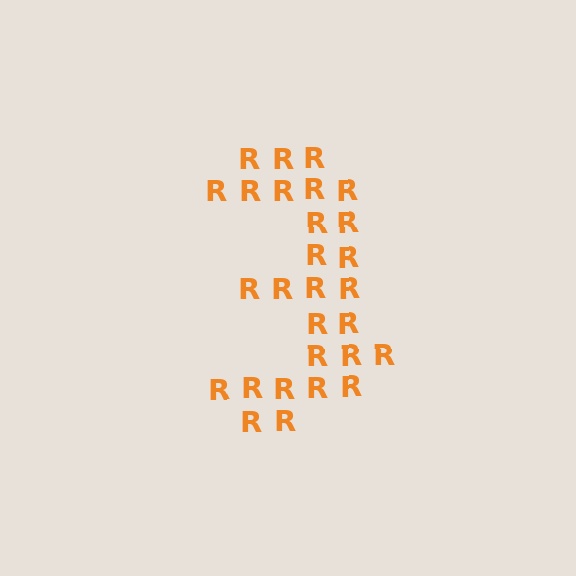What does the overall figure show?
The overall figure shows the digit 3.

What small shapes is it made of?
It is made of small letter R's.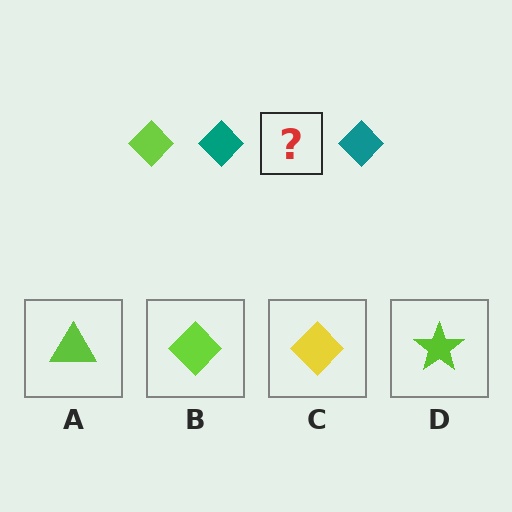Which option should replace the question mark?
Option B.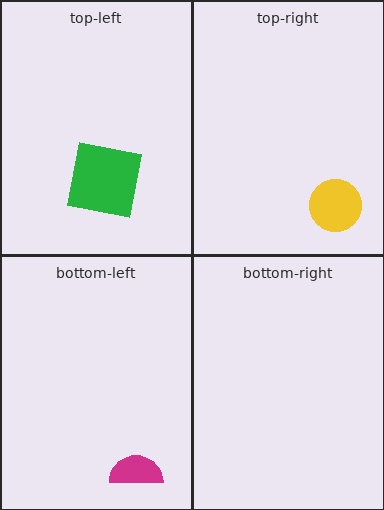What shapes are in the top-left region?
The green square.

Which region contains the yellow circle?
The top-right region.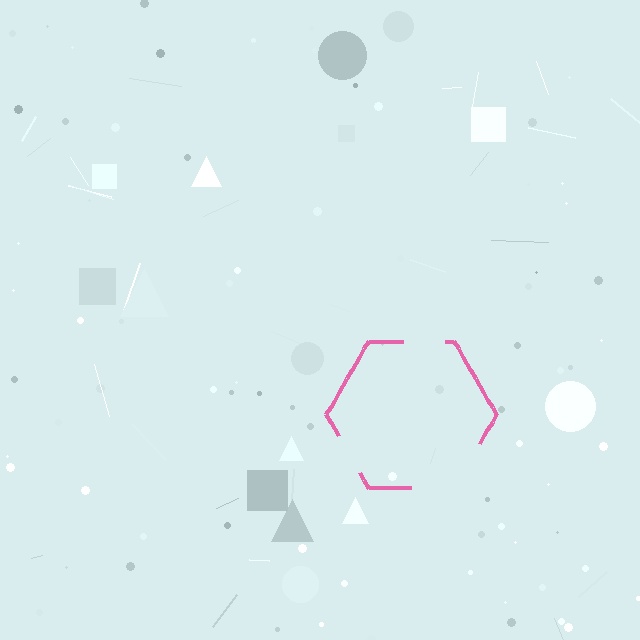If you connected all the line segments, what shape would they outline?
They would outline a hexagon.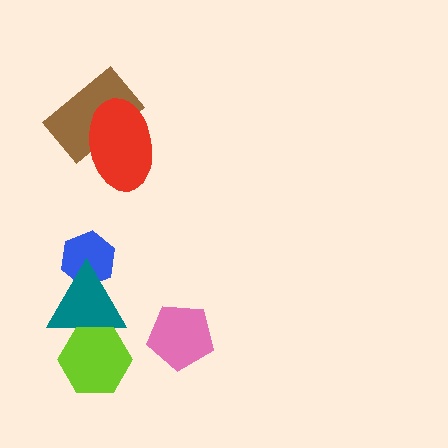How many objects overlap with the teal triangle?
2 objects overlap with the teal triangle.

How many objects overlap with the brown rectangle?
1 object overlaps with the brown rectangle.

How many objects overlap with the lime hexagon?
1 object overlaps with the lime hexagon.